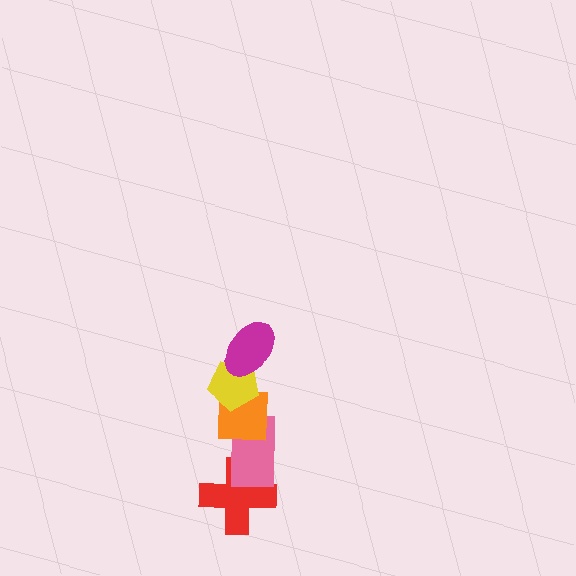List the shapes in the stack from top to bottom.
From top to bottom: the magenta ellipse, the yellow pentagon, the orange square, the pink rectangle, the red cross.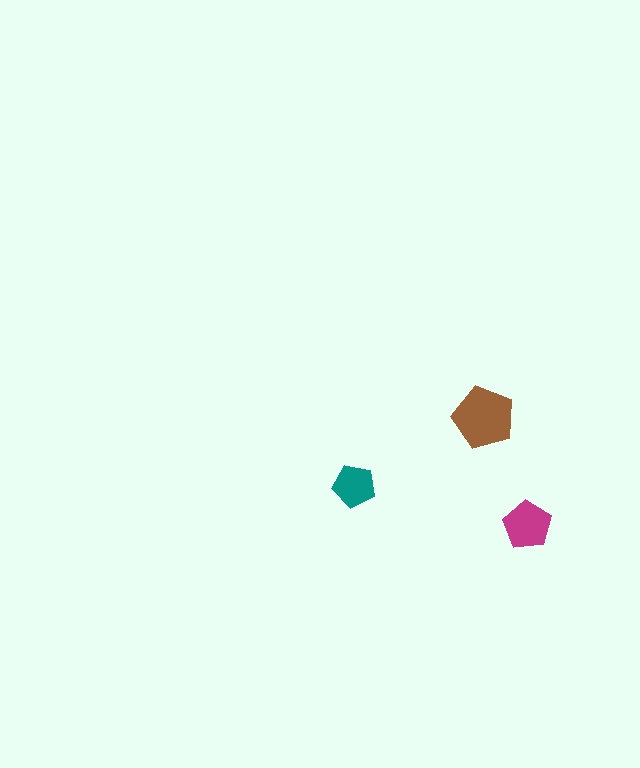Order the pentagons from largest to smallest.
the brown one, the magenta one, the teal one.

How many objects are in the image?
There are 3 objects in the image.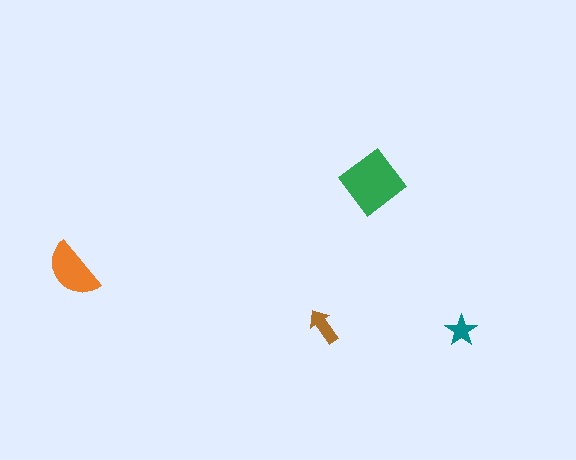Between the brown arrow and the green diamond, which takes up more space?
The green diamond.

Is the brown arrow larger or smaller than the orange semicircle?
Smaller.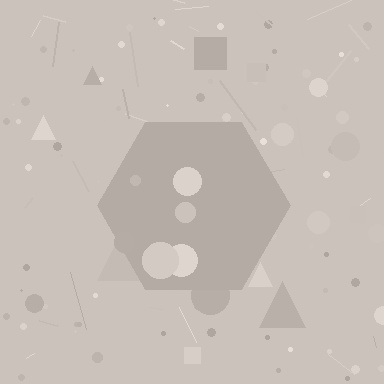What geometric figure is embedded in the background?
A hexagon is embedded in the background.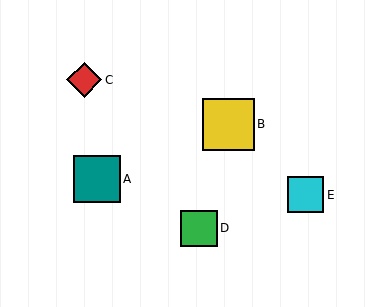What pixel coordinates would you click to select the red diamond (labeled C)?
Click at (84, 80) to select the red diamond C.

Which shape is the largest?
The yellow square (labeled B) is the largest.